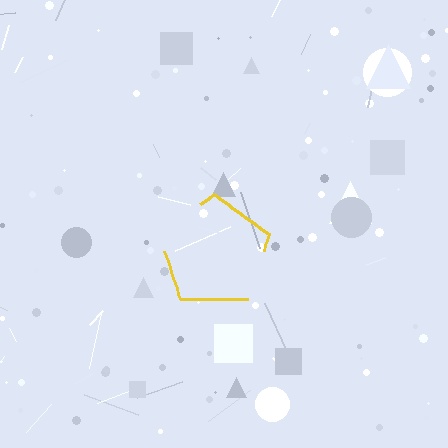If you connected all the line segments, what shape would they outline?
They would outline a pentagon.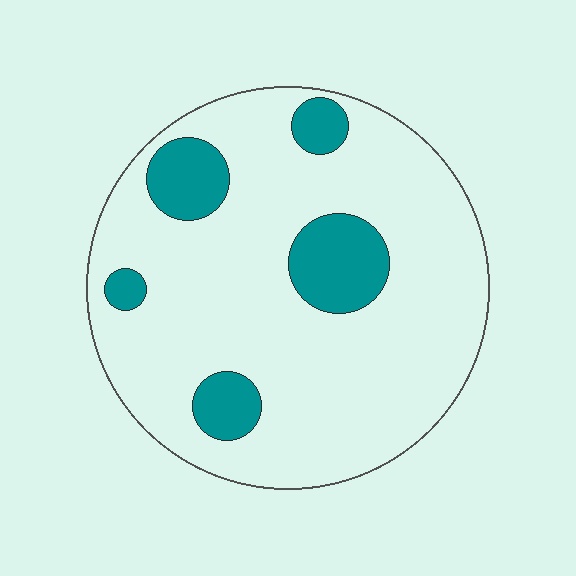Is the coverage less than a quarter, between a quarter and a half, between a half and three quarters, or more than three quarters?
Less than a quarter.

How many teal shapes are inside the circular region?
5.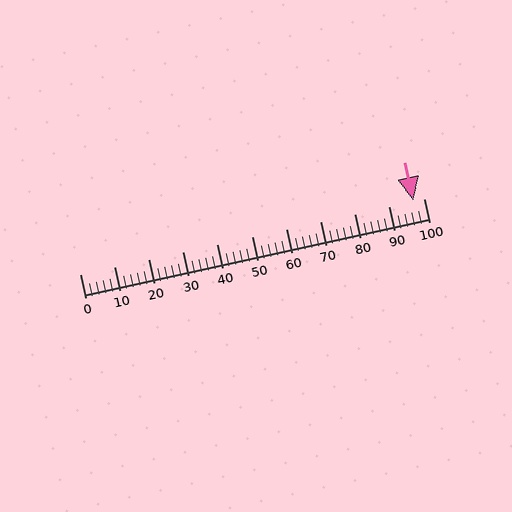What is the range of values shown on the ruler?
The ruler shows values from 0 to 100.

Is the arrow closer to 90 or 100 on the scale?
The arrow is closer to 100.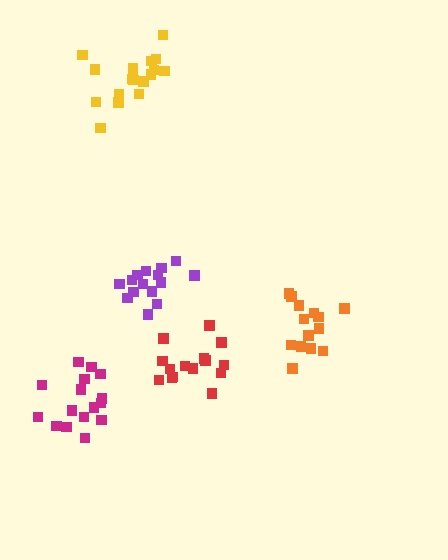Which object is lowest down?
The magenta cluster is bottommost.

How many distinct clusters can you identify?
There are 5 distinct clusters.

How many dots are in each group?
Group 1: 16 dots, Group 2: 15 dots, Group 3: 16 dots, Group 4: 17 dots, Group 5: 14 dots (78 total).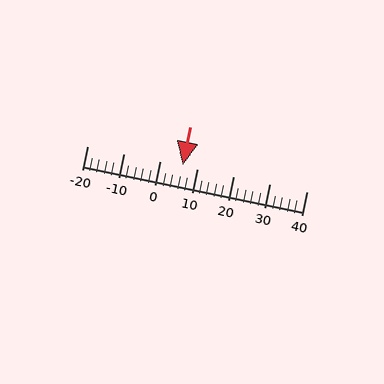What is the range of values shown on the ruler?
The ruler shows values from -20 to 40.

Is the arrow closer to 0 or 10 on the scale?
The arrow is closer to 10.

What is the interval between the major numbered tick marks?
The major tick marks are spaced 10 units apart.